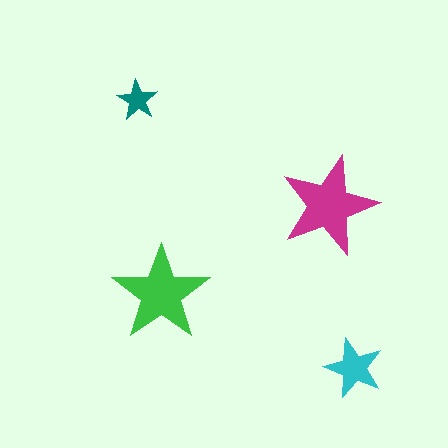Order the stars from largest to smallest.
the magenta one, the green one, the cyan one, the teal one.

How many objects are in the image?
There are 4 objects in the image.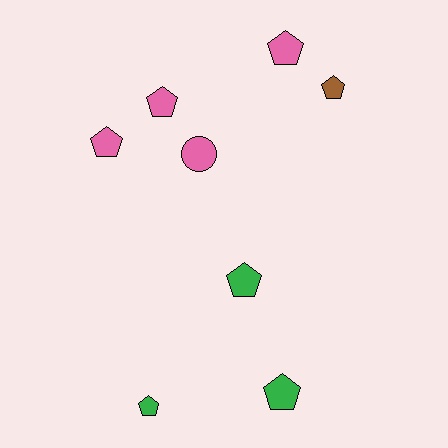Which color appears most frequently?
Pink, with 4 objects.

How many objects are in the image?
There are 8 objects.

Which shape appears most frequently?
Pentagon, with 7 objects.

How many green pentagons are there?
There are 3 green pentagons.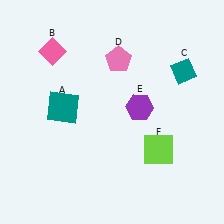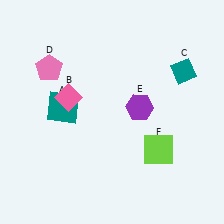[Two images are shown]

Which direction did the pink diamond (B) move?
The pink diamond (B) moved down.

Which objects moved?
The objects that moved are: the pink diamond (B), the pink pentagon (D).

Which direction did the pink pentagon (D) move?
The pink pentagon (D) moved left.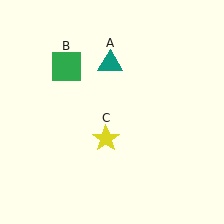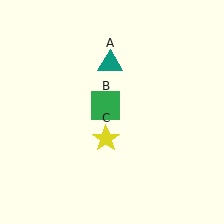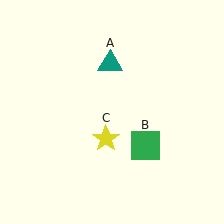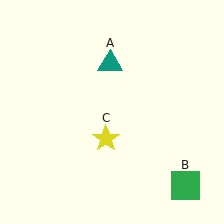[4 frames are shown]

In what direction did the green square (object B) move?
The green square (object B) moved down and to the right.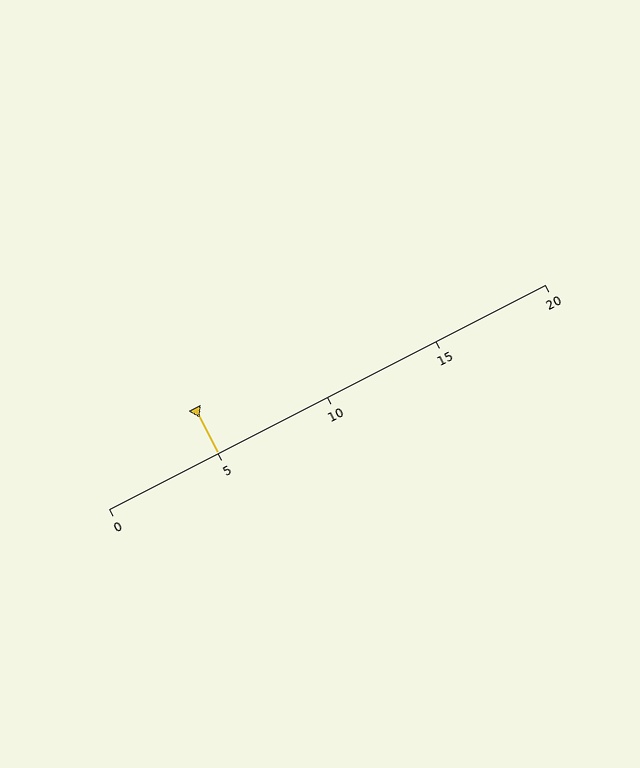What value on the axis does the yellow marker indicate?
The marker indicates approximately 5.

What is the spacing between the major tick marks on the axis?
The major ticks are spaced 5 apart.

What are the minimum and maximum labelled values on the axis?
The axis runs from 0 to 20.